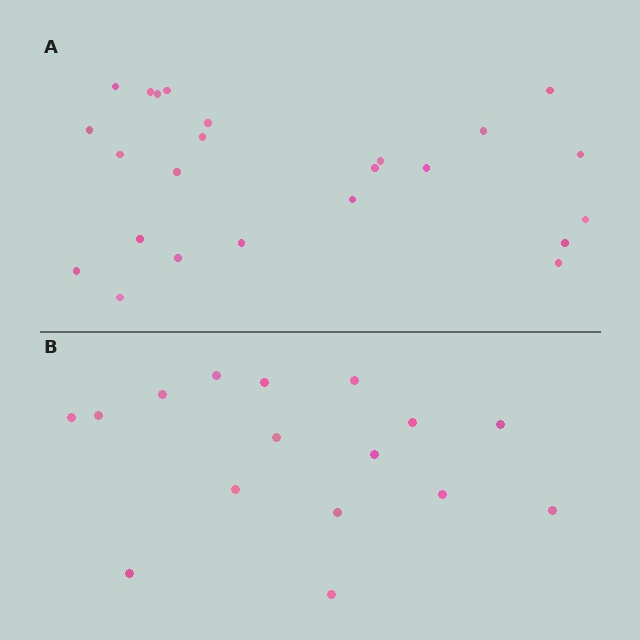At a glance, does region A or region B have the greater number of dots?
Region A (the top region) has more dots.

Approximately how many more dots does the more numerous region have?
Region A has roughly 8 or so more dots than region B.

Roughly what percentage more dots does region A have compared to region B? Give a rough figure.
About 50% more.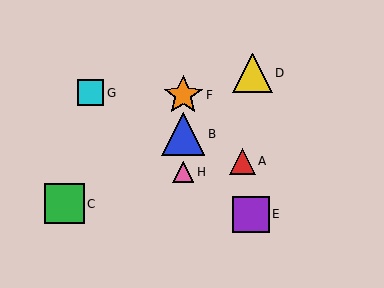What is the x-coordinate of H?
Object H is at x≈183.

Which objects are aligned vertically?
Objects B, F, H are aligned vertically.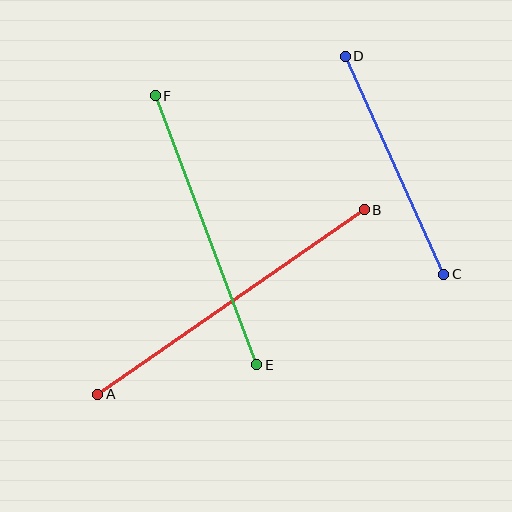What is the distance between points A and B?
The distance is approximately 325 pixels.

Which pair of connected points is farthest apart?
Points A and B are farthest apart.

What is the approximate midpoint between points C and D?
The midpoint is at approximately (394, 165) pixels.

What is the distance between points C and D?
The distance is approximately 239 pixels.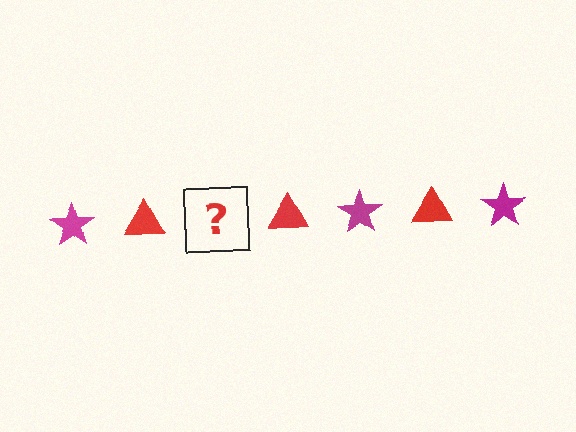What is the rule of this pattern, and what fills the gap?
The rule is that the pattern alternates between magenta star and red triangle. The gap should be filled with a magenta star.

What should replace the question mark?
The question mark should be replaced with a magenta star.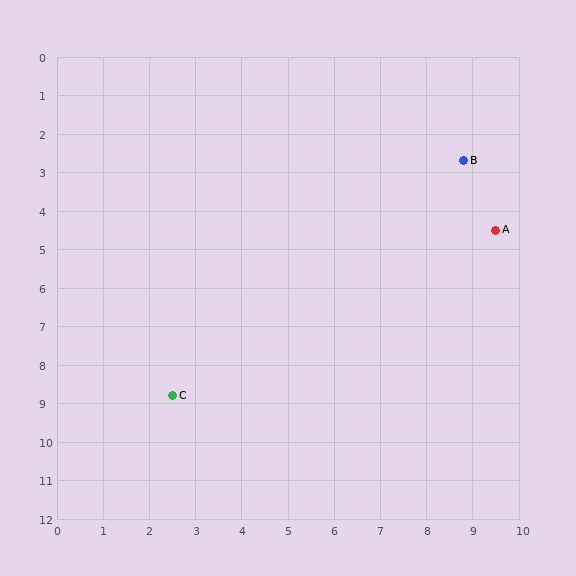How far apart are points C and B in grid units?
Points C and B are about 8.8 grid units apart.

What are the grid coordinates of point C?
Point C is at approximately (2.5, 8.8).